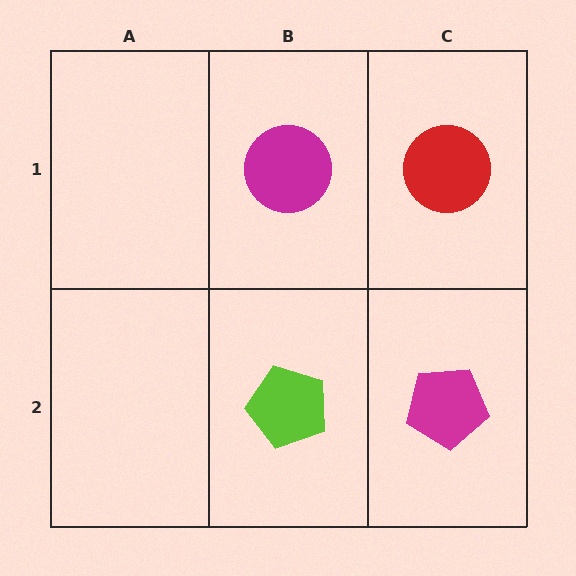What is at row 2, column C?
A magenta pentagon.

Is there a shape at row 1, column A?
No, that cell is empty.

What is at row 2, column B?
A lime pentagon.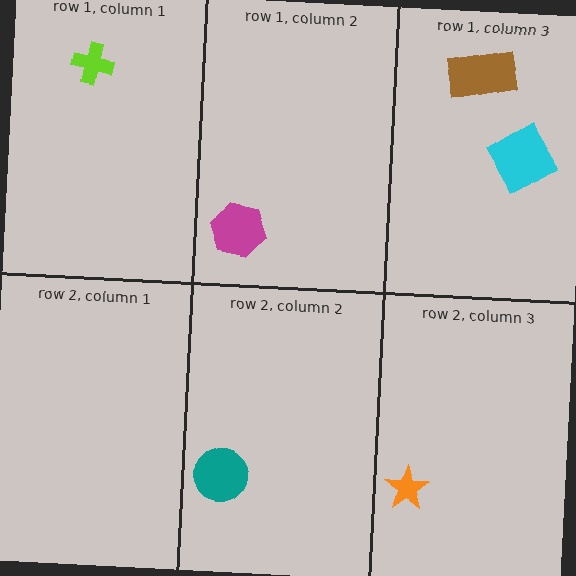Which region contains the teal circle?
The row 2, column 2 region.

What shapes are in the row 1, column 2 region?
The magenta hexagon.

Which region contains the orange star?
The row 2, column 3 region.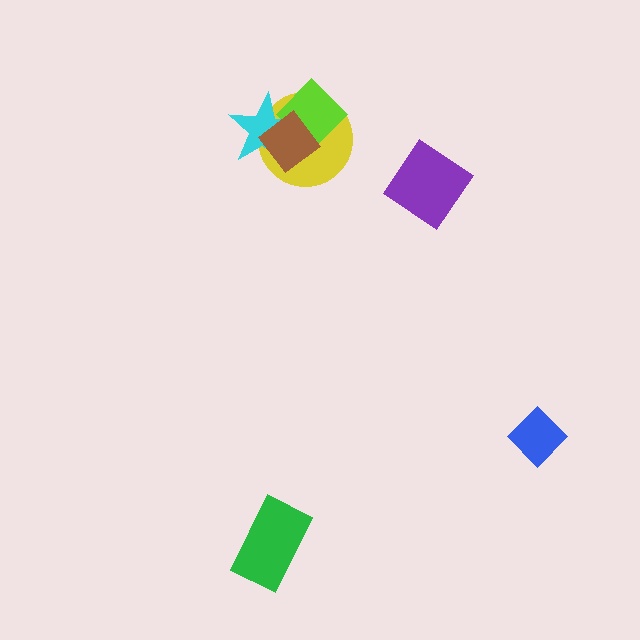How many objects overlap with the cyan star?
3 objects overlap with the cyan star.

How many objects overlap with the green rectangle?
0 objects overlap with the green rectangle.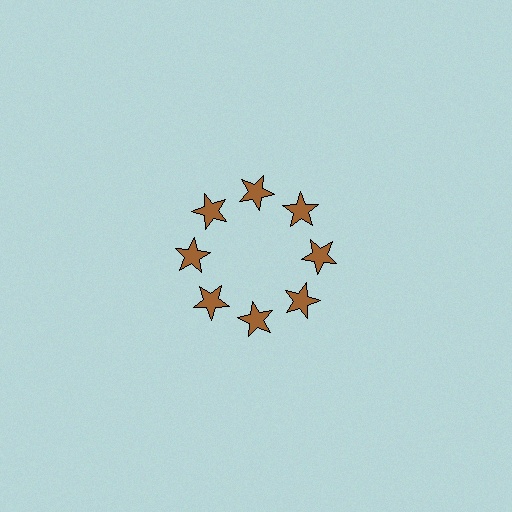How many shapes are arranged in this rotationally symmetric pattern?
There are 8 shapes, arranged in 8 groups of 1.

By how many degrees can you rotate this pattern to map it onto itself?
The pattern maps onto itself every 45 degrees of rotation.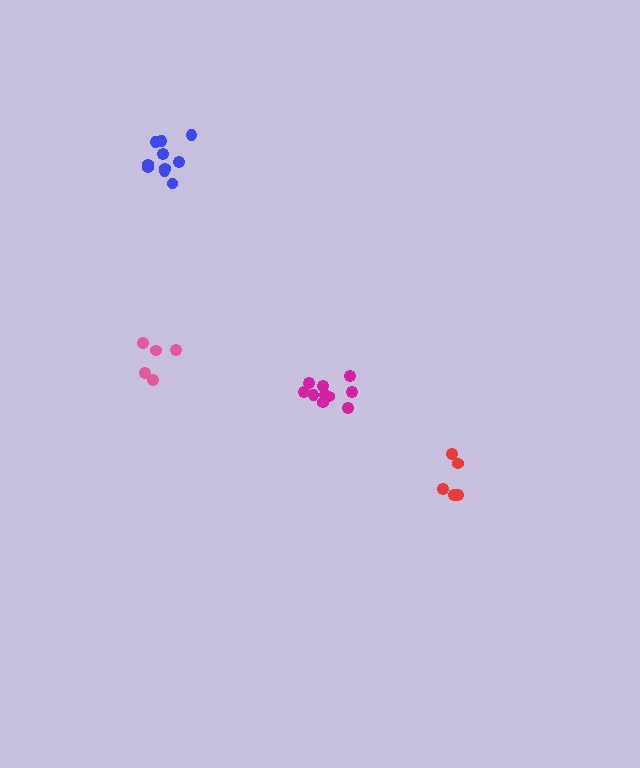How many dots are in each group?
Group 1: 5 dots, Group 2: 10 dots, Group 3: 5 dots, Group 4: 10 dots (30 total).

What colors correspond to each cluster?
The clusters are colored: red, magenta, pink, blue.